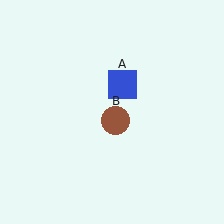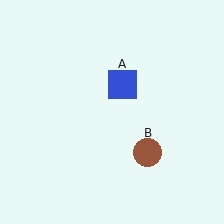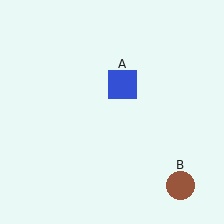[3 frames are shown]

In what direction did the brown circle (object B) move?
The brown circle (object B) moved down and to the right.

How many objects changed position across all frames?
1 object changed position: brown circle (object B).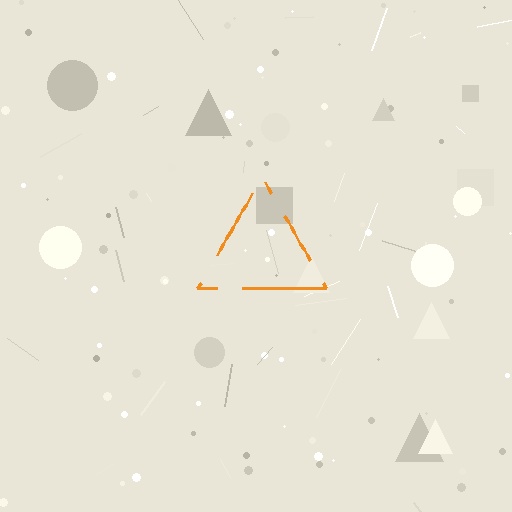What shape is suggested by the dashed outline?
The dashed outline suggests a triangle.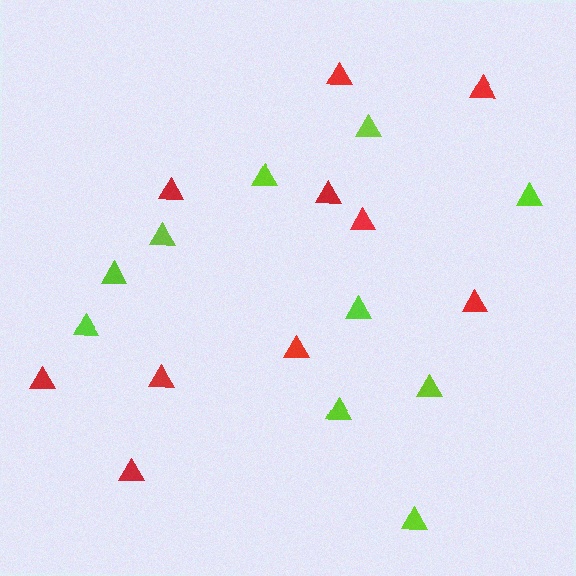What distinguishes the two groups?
There are 2 groups: one group of red triangles (10) and one group of lime triangles (10).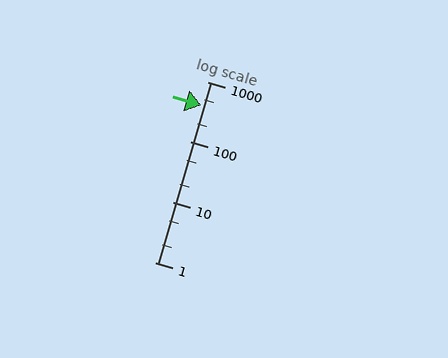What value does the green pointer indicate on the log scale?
The pointer indicates approximately 400.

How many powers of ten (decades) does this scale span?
The scale spans 3 decades, from 1 to 1000.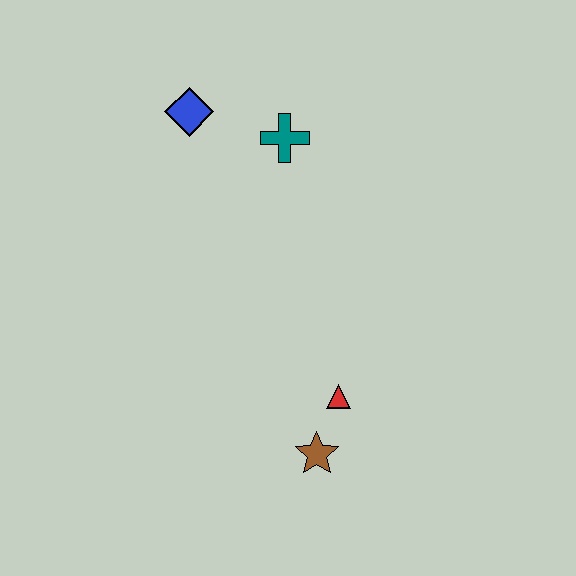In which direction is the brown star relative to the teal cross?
The brown star is below the teal cross.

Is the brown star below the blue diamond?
Yes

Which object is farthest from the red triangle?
The blue diamond is farthest from the red triangle.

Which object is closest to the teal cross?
The blue diamond is closest to the teal cross.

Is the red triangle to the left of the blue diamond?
No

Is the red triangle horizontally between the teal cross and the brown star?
No